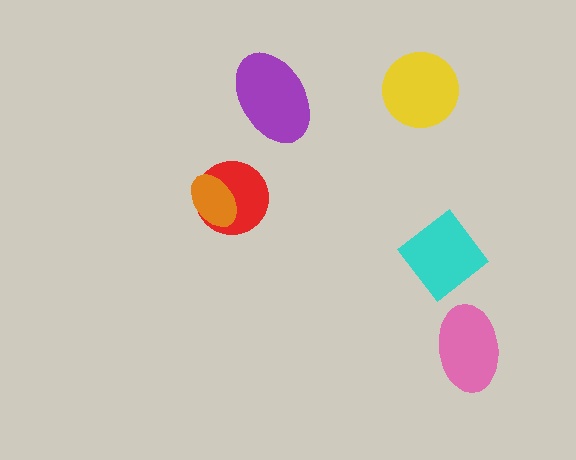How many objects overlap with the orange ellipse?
1 object overlaps with the orange ellipse.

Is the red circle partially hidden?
Yes, it is partially covered by another shape.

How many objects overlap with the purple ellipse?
0 objects overlap with the purple ellipse.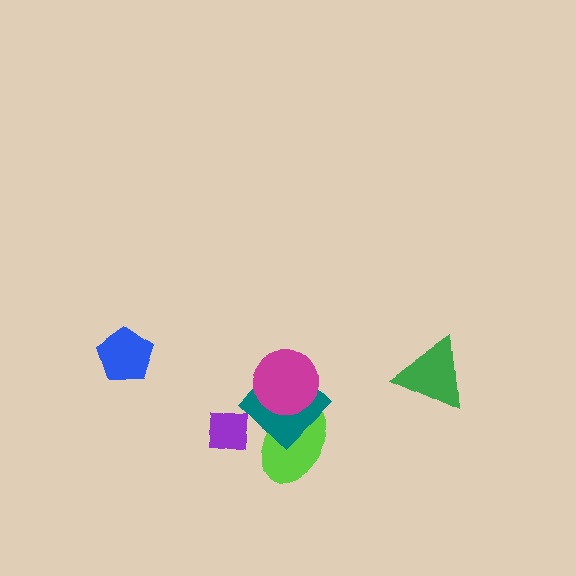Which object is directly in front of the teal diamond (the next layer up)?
The magenta circle is directly in front of the teal diamond.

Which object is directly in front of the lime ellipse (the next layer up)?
The teal diamond is directly in front of the lime ellipse.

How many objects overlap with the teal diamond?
3 objects overlap with the teal diamond.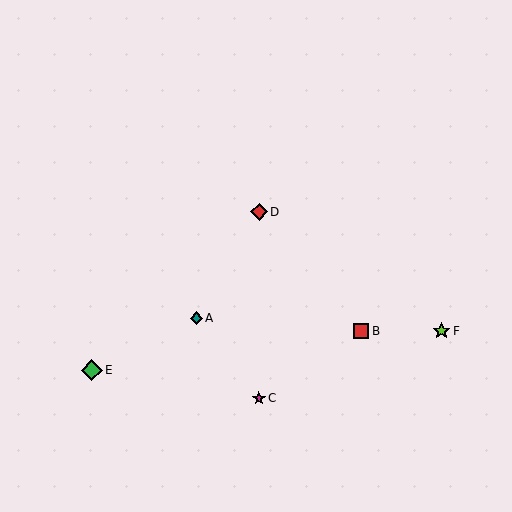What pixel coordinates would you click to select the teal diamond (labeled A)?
Click at (196, 318) to select the teal diamond A.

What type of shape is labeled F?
Shape F is a lime star.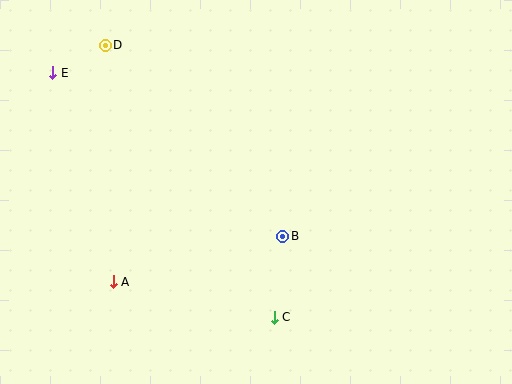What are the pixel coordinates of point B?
Point B is at (283, 236).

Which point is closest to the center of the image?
Point B at (283, 236) is closest to the center.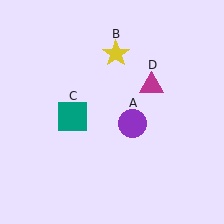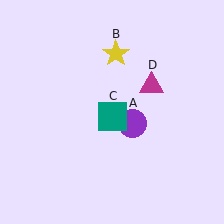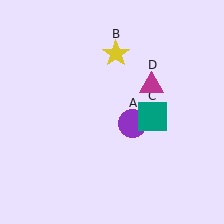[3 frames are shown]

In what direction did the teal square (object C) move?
The teal square (object C) moved right.